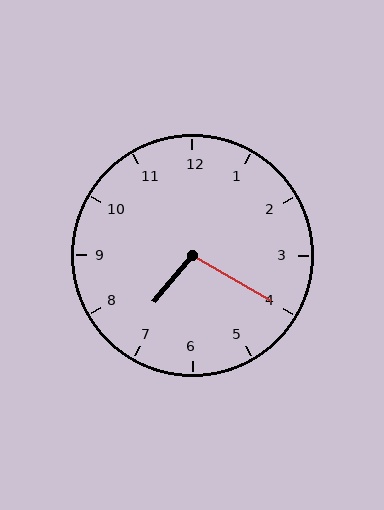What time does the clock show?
7:20.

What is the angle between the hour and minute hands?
Approximately 100 degrees.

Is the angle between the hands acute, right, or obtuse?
It is obtuse.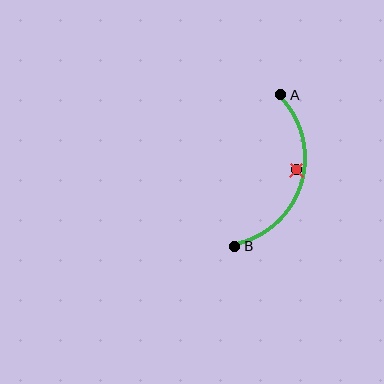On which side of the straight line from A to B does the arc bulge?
The arc bulges to the right of the straight line connecting A and B.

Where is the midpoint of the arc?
The arc midpoint is the point on the curve farthest from the straight line joining A and B. It sits to the right of that line.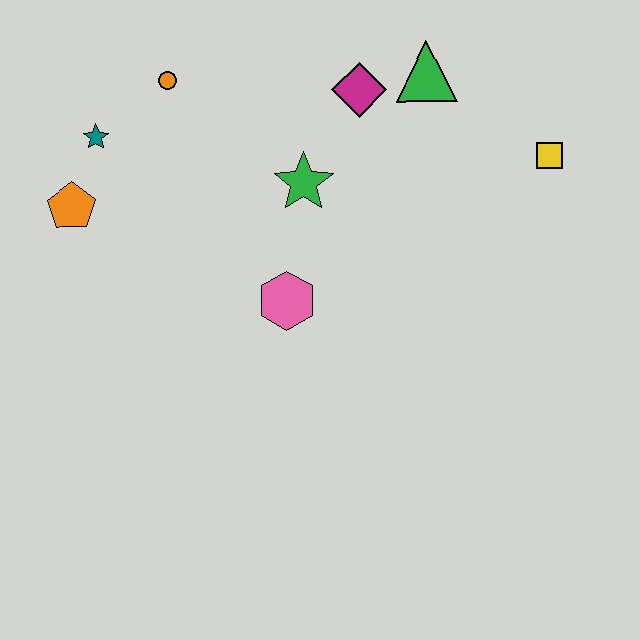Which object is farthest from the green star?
The yellow square is farthest from the green star.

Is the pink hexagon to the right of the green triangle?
No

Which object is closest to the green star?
The magenta diamond is closest to the green star.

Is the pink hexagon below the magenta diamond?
Yes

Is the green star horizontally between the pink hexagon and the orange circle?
No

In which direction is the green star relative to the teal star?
The green star is to the right of the teal star.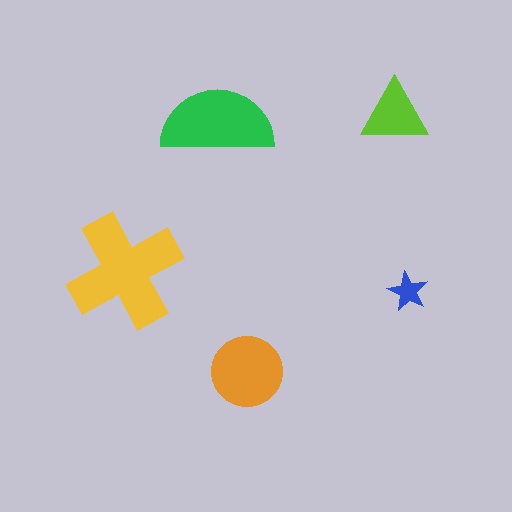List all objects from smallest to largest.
The blue star, the lime triangle, the orange circle, the green semicircle, the yellow cross.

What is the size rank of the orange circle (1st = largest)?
3rd.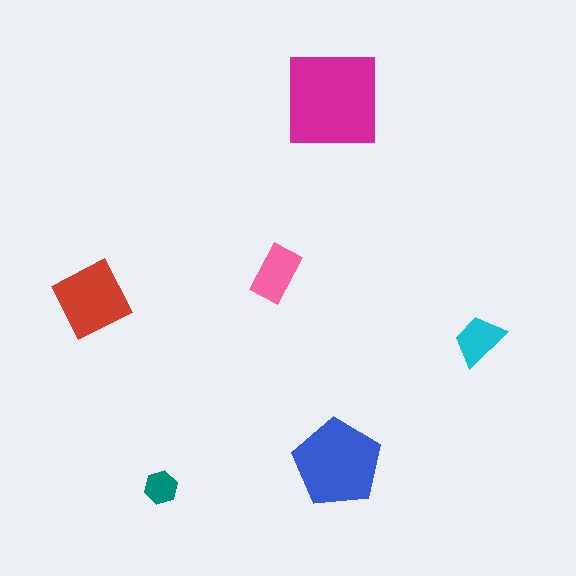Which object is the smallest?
The teal hexagon.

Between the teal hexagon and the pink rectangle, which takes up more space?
The pink rectangle.